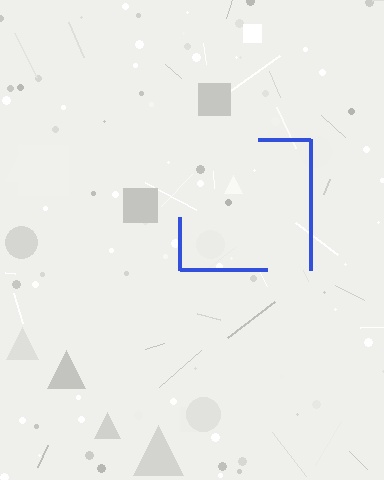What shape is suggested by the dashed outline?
The dashed outline suggests a square.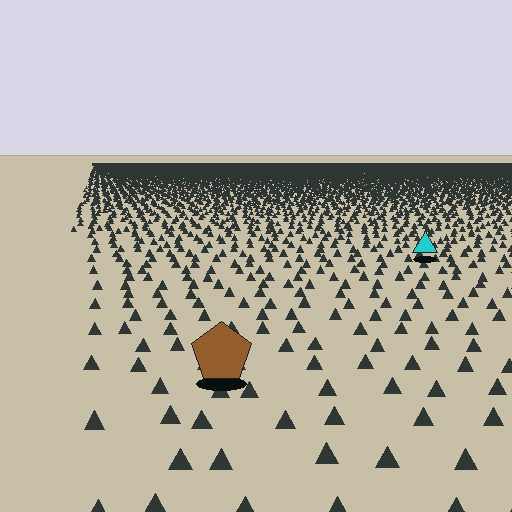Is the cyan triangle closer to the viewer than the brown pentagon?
No. The brown pentagon is closer — you can tell from the texture gradient: the ground texture is coarser near it.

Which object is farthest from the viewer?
The cyan triangle is farthest from the viewer. It appears smaller and the ground texture around it is denser.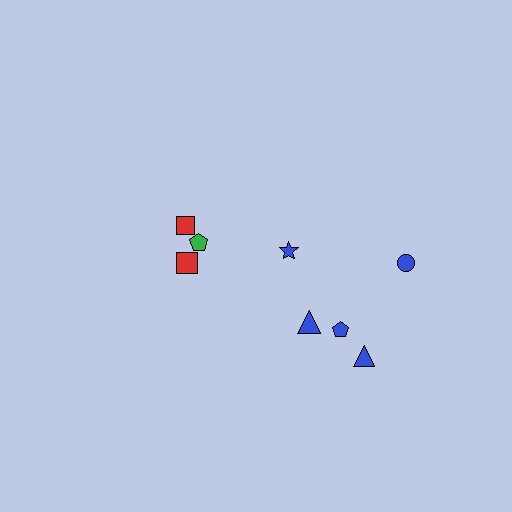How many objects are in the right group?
There are 5 objects.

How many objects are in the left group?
There are 3 objects.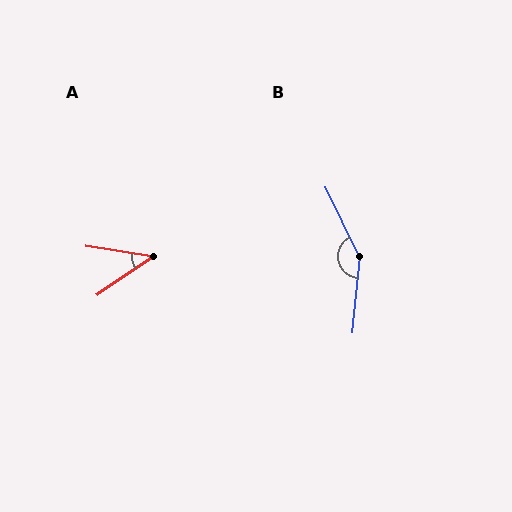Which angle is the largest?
B, at approximately 149 degrees.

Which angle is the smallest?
A, at approximately 43 degrees.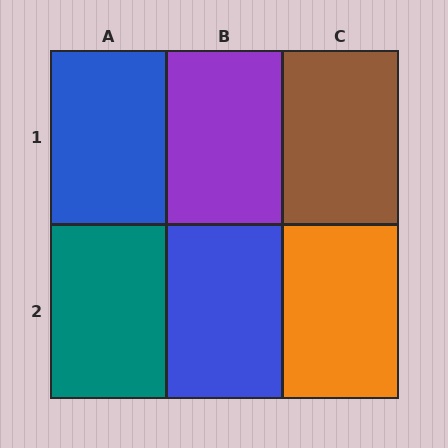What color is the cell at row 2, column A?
Teal.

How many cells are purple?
1 cell is purple.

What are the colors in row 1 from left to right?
Blue, purple, brown.